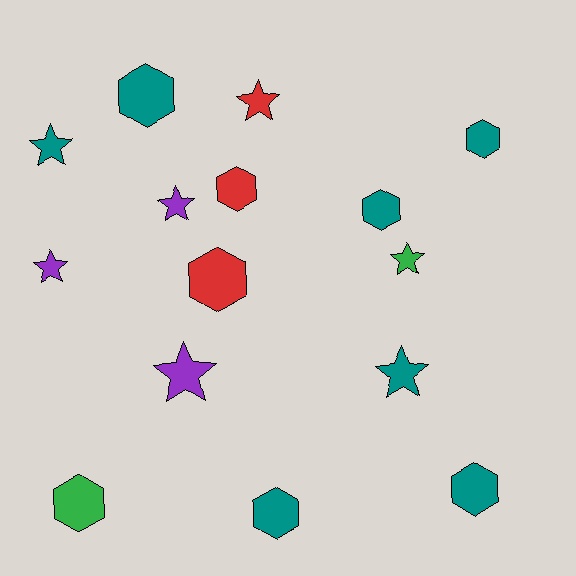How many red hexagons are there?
There are 2 red hexagons.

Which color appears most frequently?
Teal, with 7 objects.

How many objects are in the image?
There are 15 objects.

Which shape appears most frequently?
Hexagon, with 8 objects.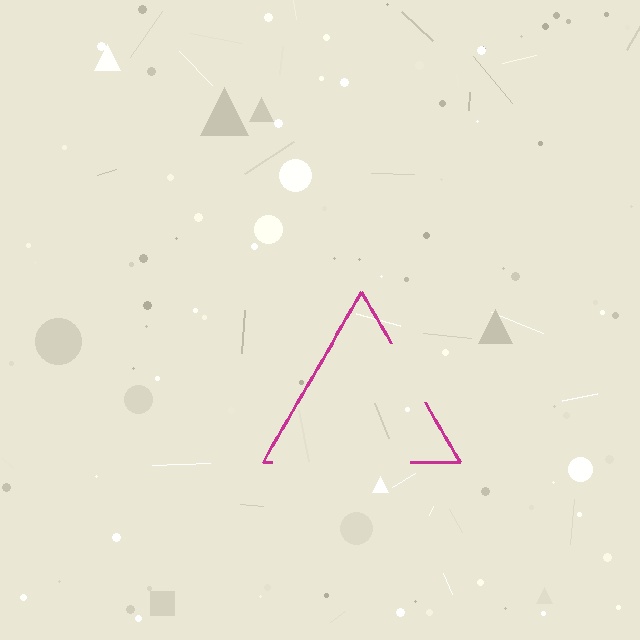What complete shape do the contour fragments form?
The contour fragments form a triangle.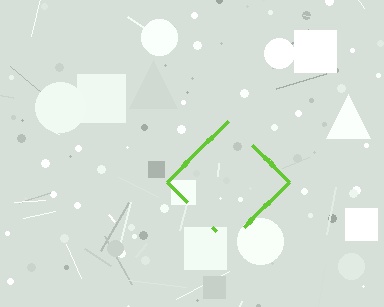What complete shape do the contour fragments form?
The contour fragments form a diamond.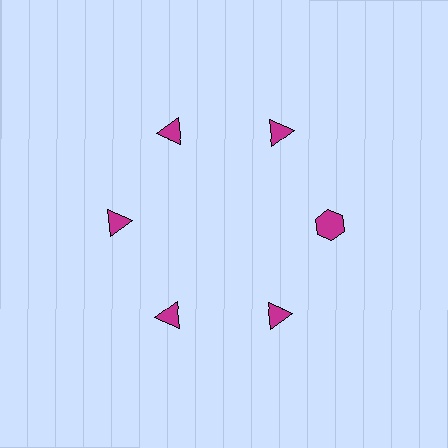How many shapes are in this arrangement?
There are 6 shapes arranged in a ring pattern.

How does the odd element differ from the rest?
It has a different shape: hexagon instead of triangle.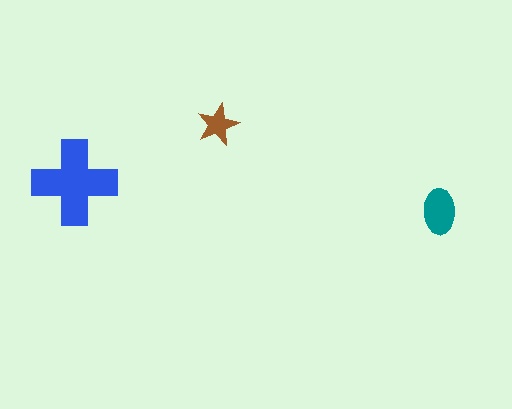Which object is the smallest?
The brown star.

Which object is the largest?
The blue cross.